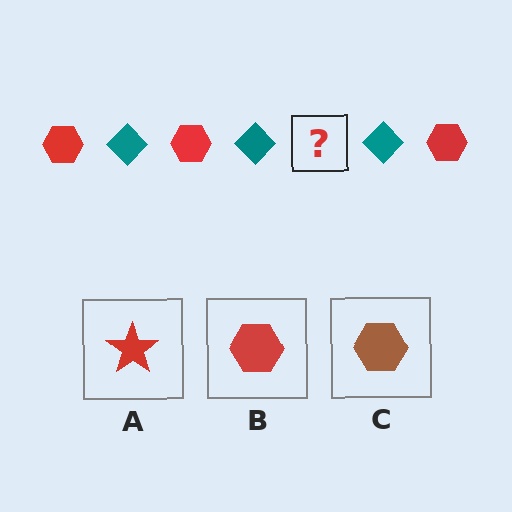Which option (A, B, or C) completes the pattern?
B.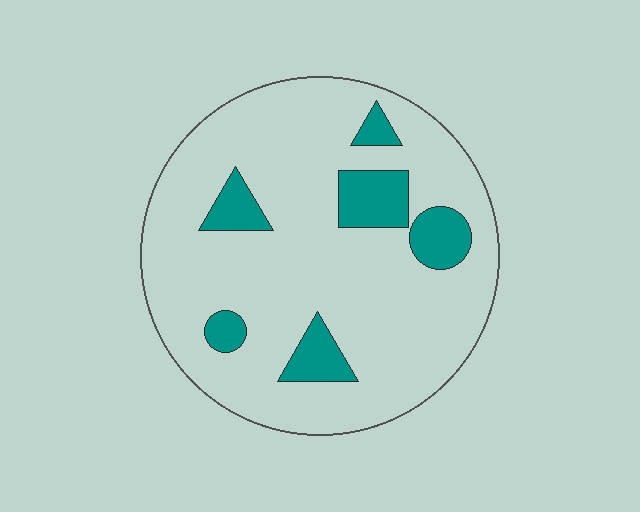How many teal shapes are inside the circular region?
6.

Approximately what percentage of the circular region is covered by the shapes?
Approximately 15%.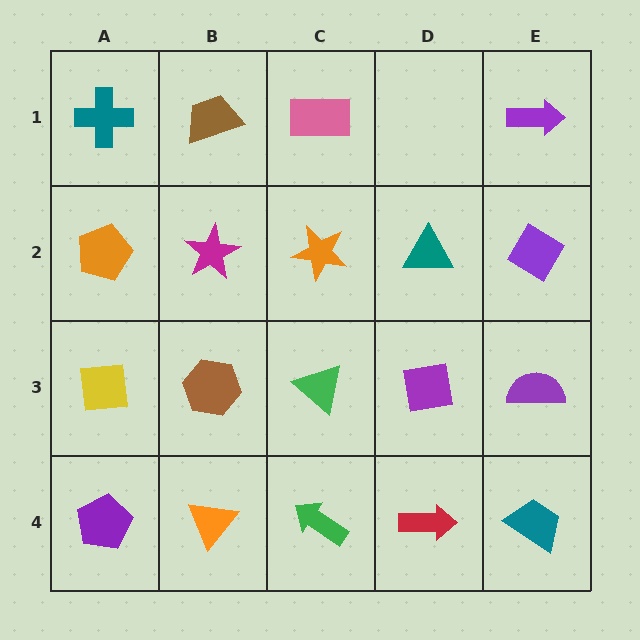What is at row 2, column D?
A teal triangle.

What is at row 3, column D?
A purple square.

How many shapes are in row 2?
5 shapes.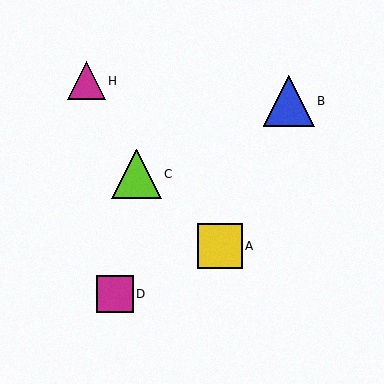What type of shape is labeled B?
Shape B is a blue triangle.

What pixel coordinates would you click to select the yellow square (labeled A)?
Click at (220, 246) to select the yellow square A.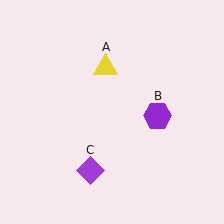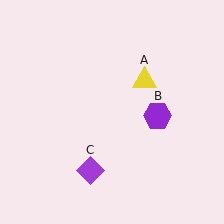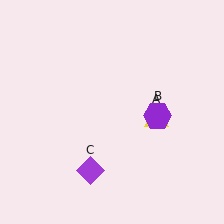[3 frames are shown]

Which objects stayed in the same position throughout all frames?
Purple hexagon (object B) and purple diamond (object C) remained stationary.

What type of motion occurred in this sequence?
The yellow triangle (object A) rotated clockwise around the center of the scene.